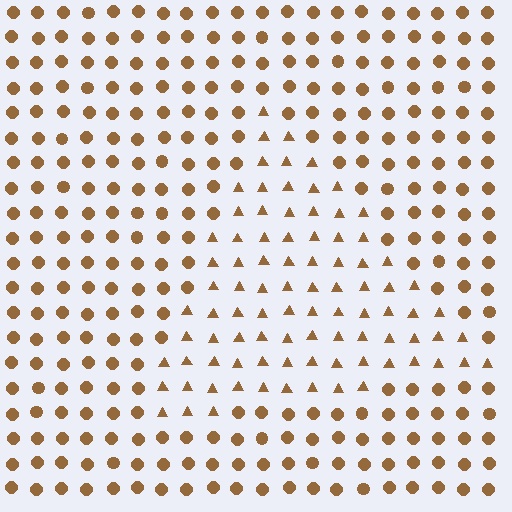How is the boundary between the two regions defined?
The boundary is defined by a change in element shape: triangles inside vs. circles outside. All elements share the same color and spacing.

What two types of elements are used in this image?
The image uses triangles inside the triangle region and circles outside it.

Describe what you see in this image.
The image is filled with small brown elements arranged in a uniform grid. A triangle-shaped region contains triangles, while the surrounding area contains circles. The boundary is defined purely by the change in element shape.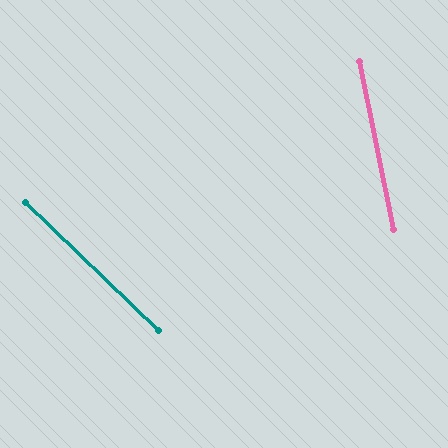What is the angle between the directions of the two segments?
Approximately 34 degrees.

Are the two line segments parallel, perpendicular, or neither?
Neither parallel nor perpendicular — they differ by about 34°.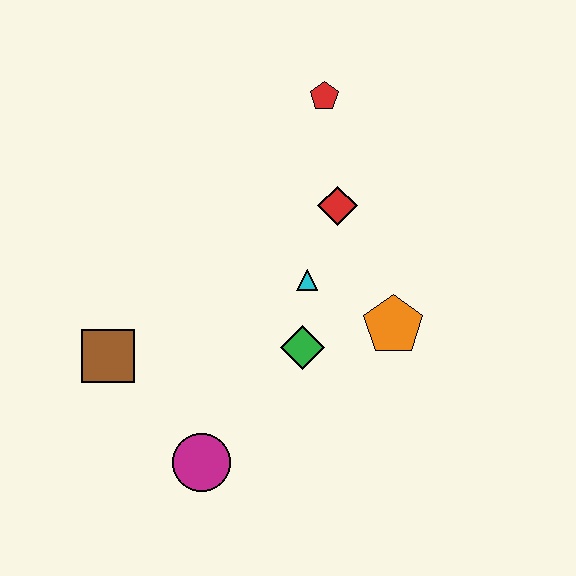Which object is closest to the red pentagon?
The red diamond is closest to the red pentagon.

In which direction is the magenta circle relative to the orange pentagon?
The magenta circle is to the left of the orange pentagon.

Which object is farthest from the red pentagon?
The magenta circle is farthest from the red pentagon.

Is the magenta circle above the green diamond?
No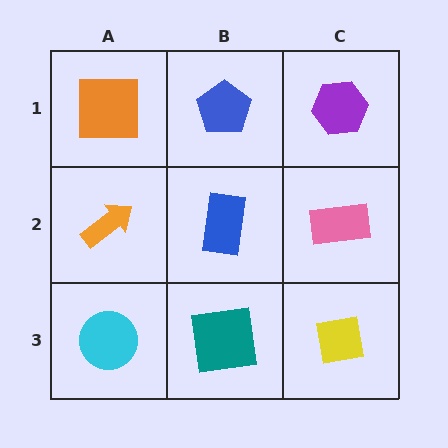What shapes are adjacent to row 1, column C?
A pink rectangle (row 2, column C), a blue pentagon (row 1, column B).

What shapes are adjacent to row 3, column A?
An orange arrow (row 2, column A), a teal square (row 3, column B).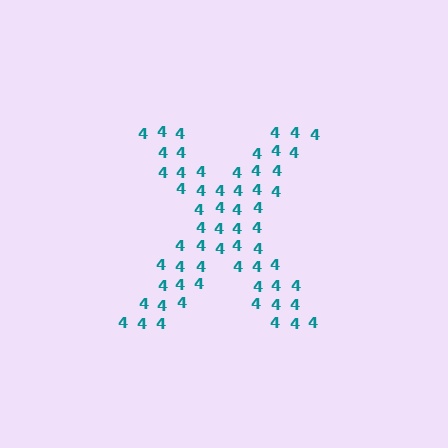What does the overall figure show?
The overall figure shows the letter X.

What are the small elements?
The small elements are digit 4's.